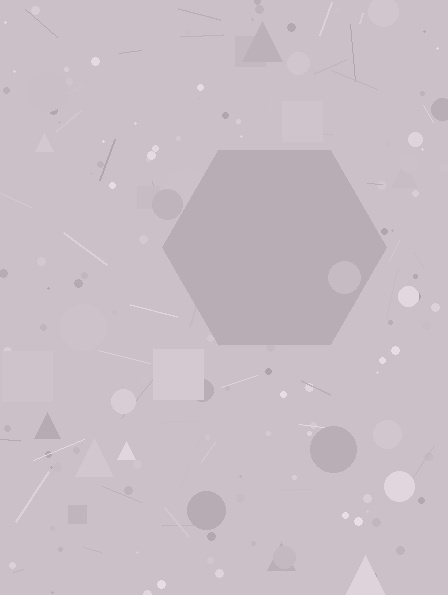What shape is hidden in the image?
A hexagon is hidden in the image.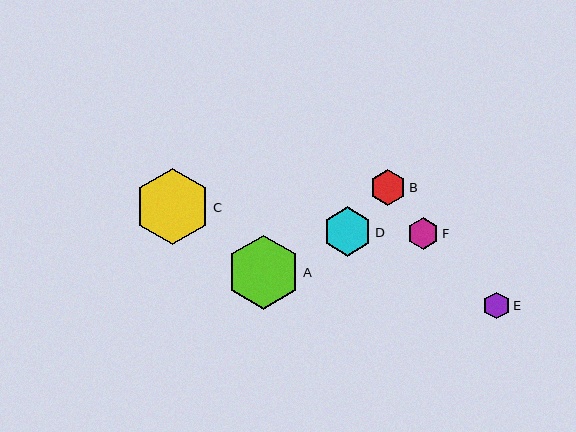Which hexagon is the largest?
Hexagon C is the largest with a size of approximately 76 pixels.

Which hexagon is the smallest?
Hexagon E is the smallest with a size of approximately 27 pixels.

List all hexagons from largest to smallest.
From largest to smallest: C, A, D, B, F, E.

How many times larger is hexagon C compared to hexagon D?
Hexagon C is approximately 1.5 times the size of hexagon D.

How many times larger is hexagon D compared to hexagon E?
Hexagon D is approximately 1.9 times the size of hexagon E.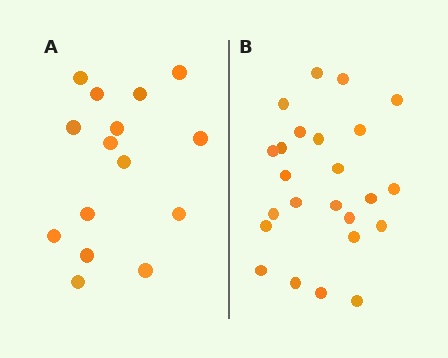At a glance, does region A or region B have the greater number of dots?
Region B (the right region) has more dots.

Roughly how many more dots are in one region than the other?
Region B has roughly 8 or so more dots than region A.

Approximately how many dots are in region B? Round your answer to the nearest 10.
About 20 dots. (The exact count is 24, which rounds to 20.)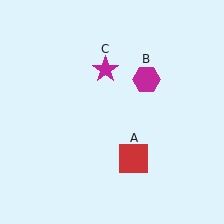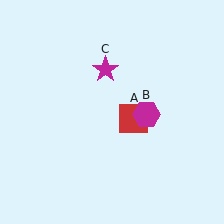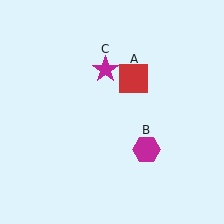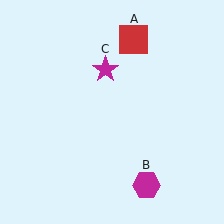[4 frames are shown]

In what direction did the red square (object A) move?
The red square (object A) moved up.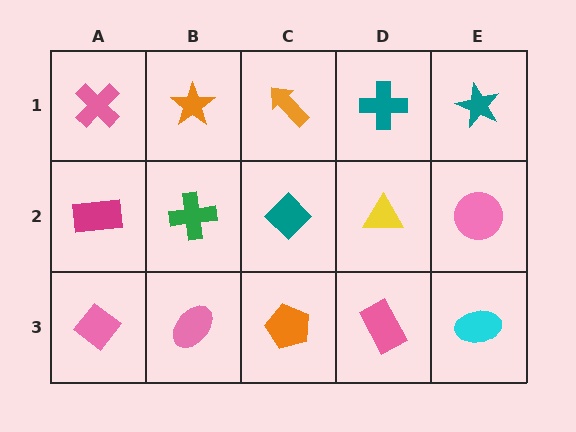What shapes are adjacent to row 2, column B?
An orange star (row 1, column B), a pink ellipse (row 3, column B), a magenta rectangle (row 2, column A), a teal diamond (row 2, column C).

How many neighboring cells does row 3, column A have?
2.